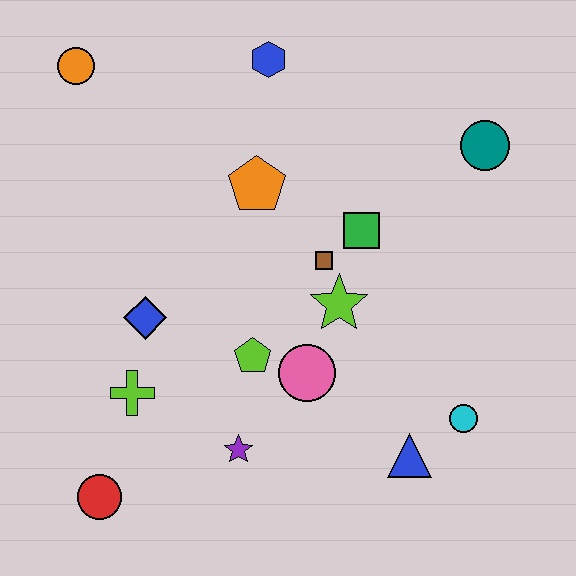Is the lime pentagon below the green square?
Yes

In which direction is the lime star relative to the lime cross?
The lime star is to the right of the lime cross.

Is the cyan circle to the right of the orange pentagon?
Yes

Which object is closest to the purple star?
The lime pentagon is closest to the purple star.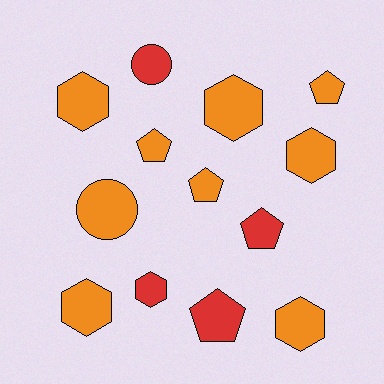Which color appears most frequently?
Orange, with 9 objects.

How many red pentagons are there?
There are 2 red pentagons.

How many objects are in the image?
There are 13 objects.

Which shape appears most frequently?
Hexagon, with 6 objects.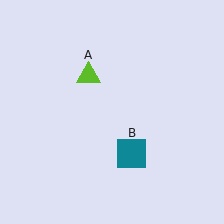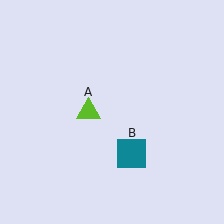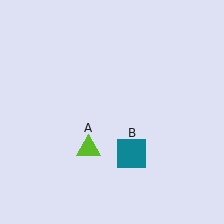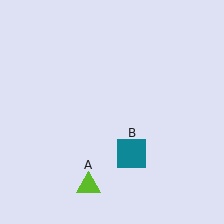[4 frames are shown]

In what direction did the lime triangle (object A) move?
The lime triangle (object A) moved down.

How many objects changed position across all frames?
1 object changed position: lime triangle (object A).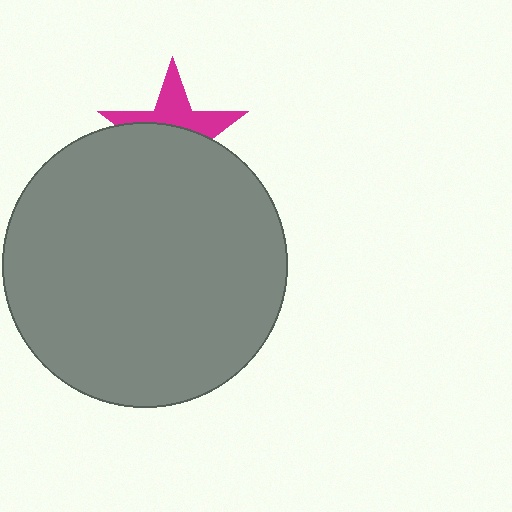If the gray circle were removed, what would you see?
You would see the complete magenta star.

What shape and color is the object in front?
The object in front is a gray circle.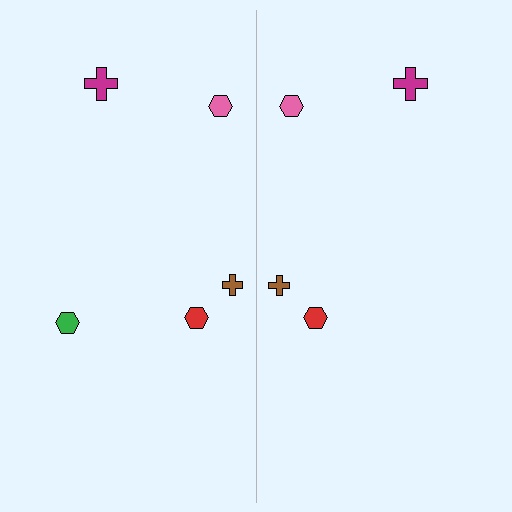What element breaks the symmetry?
A green hexagon is missing from the right side.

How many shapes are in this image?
There are 9 shapes in this image.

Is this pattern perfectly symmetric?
No, the pattern is not perfectly symmetric. A green hexagon is missing from the right side.